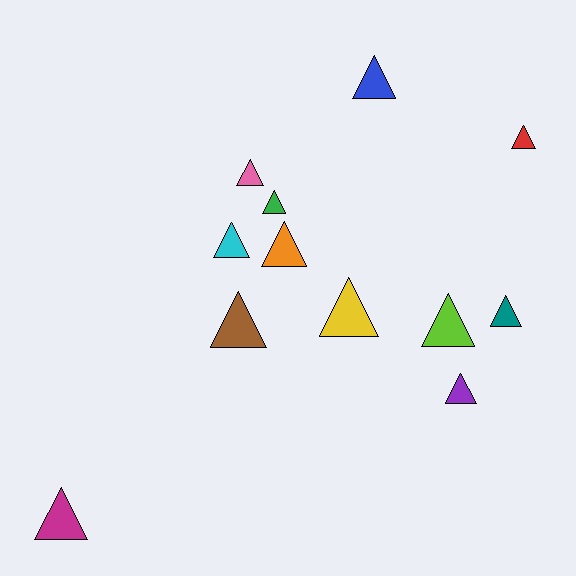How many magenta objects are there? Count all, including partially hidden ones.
There is 1 magenta object.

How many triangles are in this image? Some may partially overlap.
There are 12 triangles.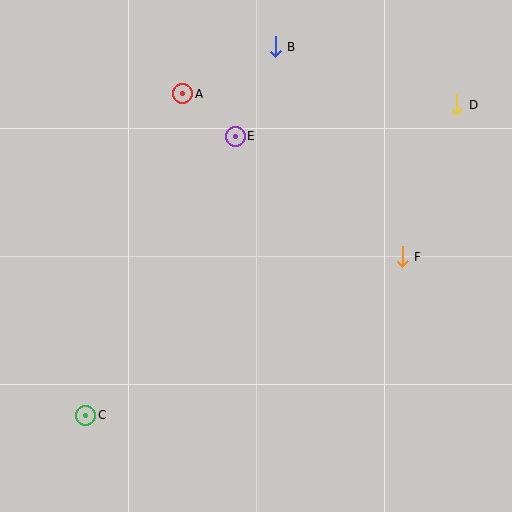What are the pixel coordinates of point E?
Point E is at (235, 136).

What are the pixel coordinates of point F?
Point F is at (402, 257).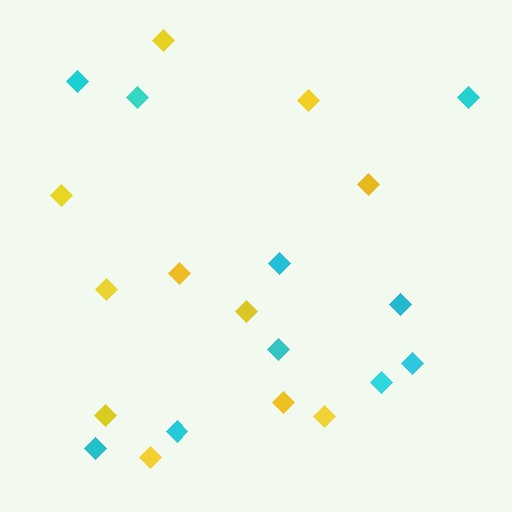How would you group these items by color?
There are 2 groups: one group of yellow diamonds (11) and one group of cyan diamonds (10).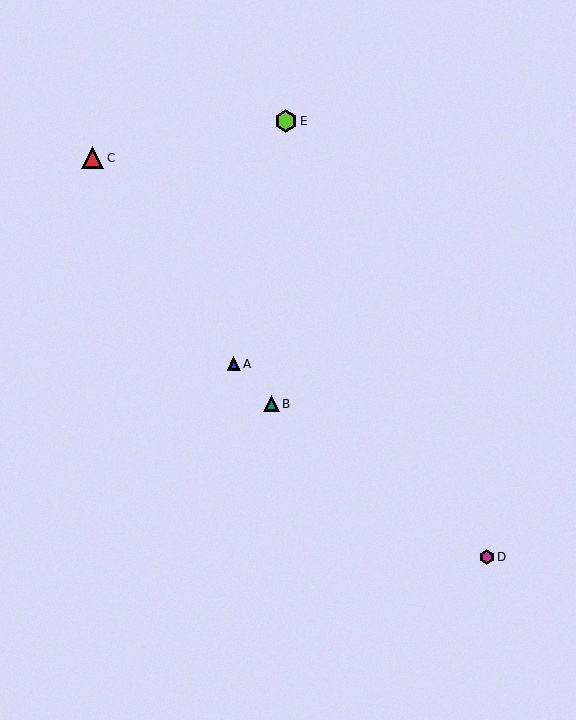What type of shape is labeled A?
Shape A is a blue triangle.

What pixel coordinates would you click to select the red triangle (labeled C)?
Click at (93, 158) to select the red triangle C.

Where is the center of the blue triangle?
The center of the blue triangle is at (234, 364).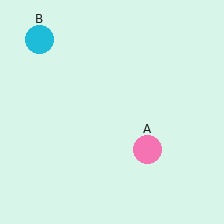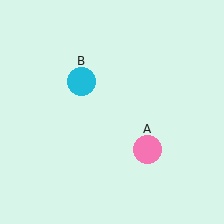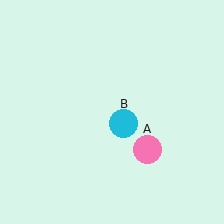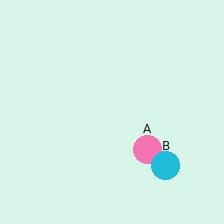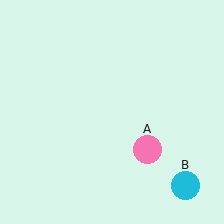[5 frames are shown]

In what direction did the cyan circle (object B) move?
The cyan circle (object B) moved down and to the right.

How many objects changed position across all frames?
1 object changed position: cyan circle (object B).